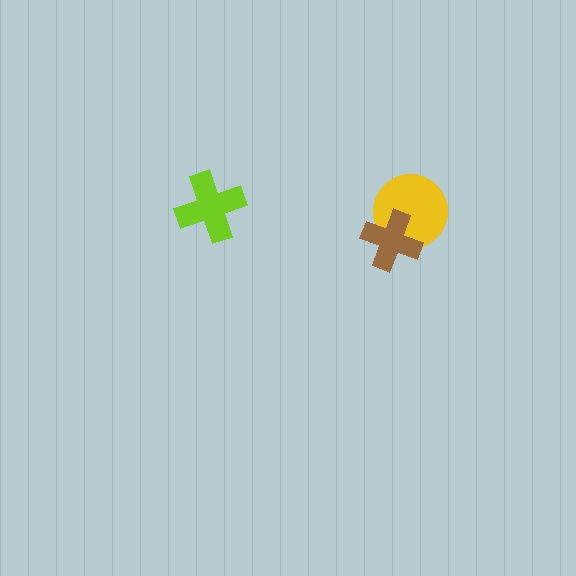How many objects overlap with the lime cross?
0 objects overlap with the lime cross.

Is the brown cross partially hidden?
No, no other shape covers it.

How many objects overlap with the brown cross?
1 object overlaps with the brown cross.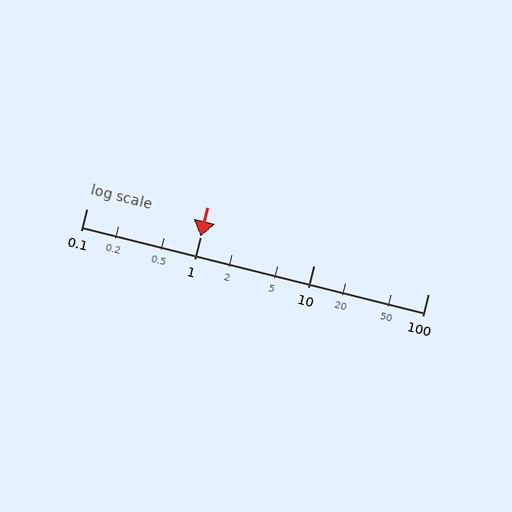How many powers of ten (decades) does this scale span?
The scale spans 3 decades, from 0.1 to 100.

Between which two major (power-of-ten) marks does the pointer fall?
The pointer is between 1 and 10.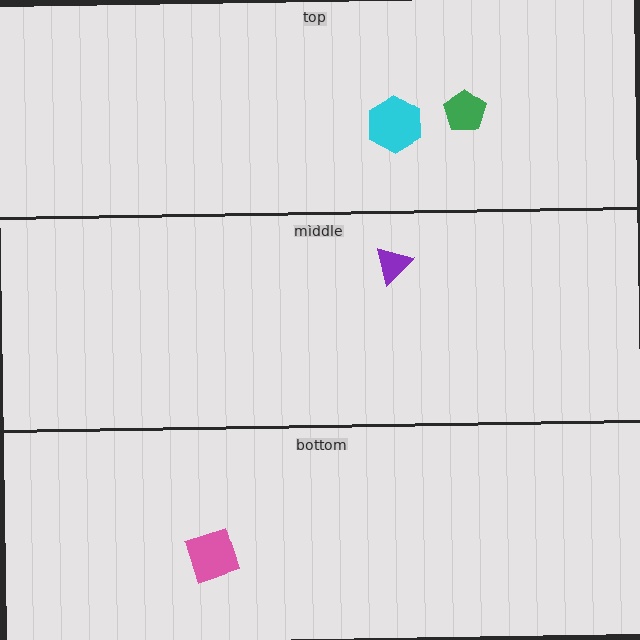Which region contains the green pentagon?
The top region.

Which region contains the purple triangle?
The middle region.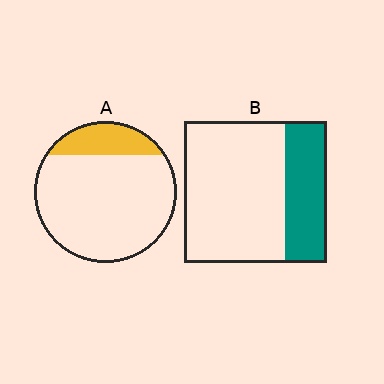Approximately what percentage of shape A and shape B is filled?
A is approximately 20% and B is approximately 30%.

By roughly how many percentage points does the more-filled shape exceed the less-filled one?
By roughly 10 percentage points (B over A).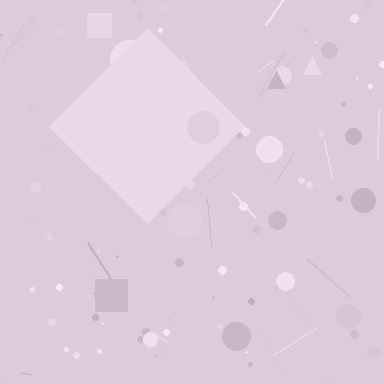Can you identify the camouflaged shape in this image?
The camouflaged shape is a diamond.